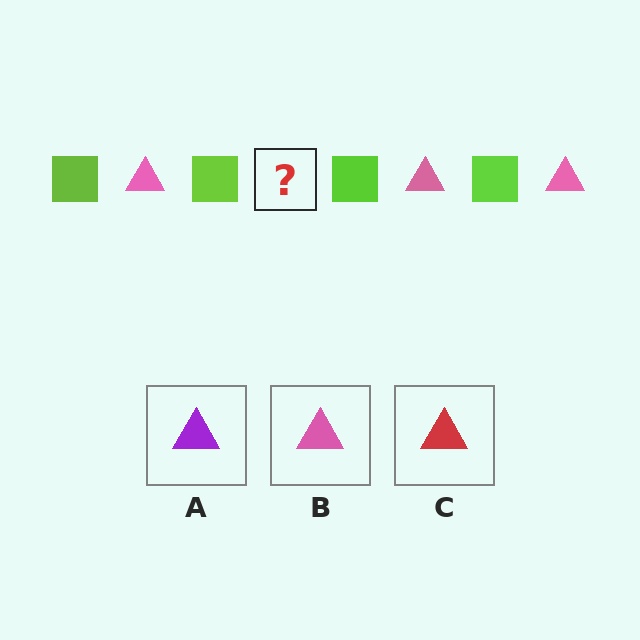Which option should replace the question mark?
Option B.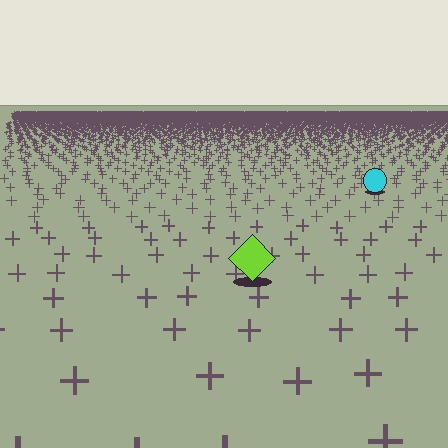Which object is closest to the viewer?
The lime diamond is closest. The texture marks near it are larger and more spread out.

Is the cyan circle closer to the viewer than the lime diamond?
No. The lime diamond is closer — you can tell from the texture gradient: the ground texture is coarser near it.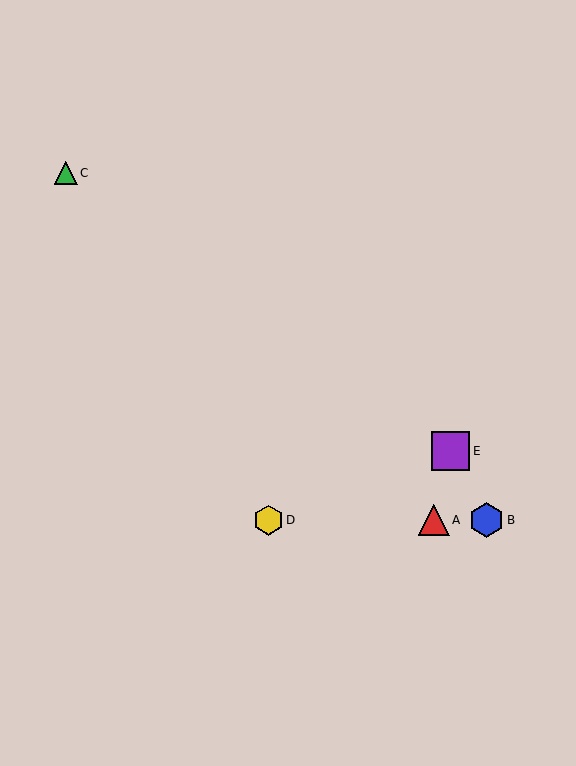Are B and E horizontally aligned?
No, B is at y≈520 and E is at y≈451.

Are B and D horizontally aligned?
Yes, both are at y≈520.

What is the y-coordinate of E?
Object E is at y≈451.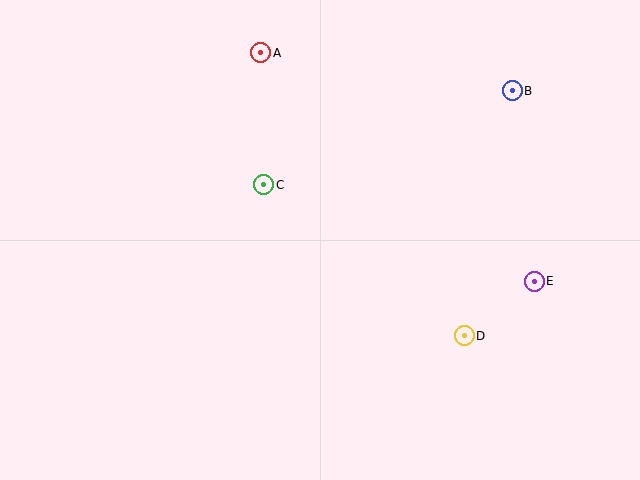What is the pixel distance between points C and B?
The distance between C and B is 266 pixels.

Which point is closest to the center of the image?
Point C at (264, 185) is closest to the center.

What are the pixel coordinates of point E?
Point E is at (534, 281).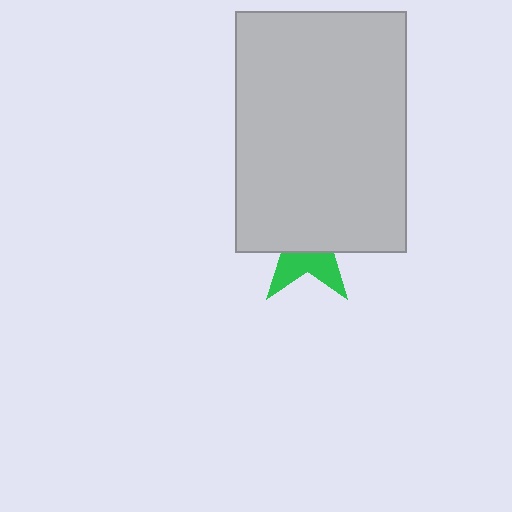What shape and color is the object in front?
The object in front is a light gray rectangle.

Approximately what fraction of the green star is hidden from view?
Roughly 65% of the green star is hidden behind the light gray rectangle.